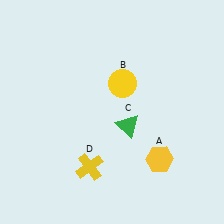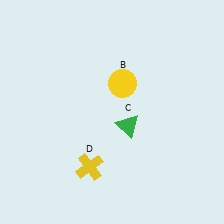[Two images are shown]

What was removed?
The yellow hexagon (A) was removed in Image 2.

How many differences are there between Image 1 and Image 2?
There is 1 difference between the two images.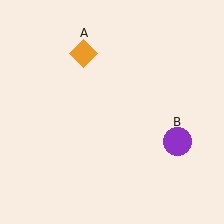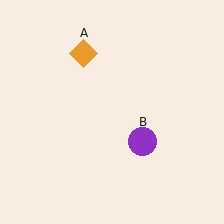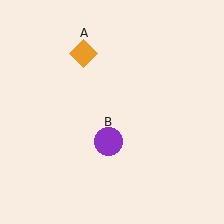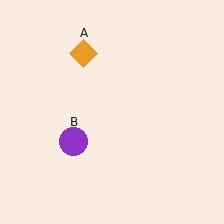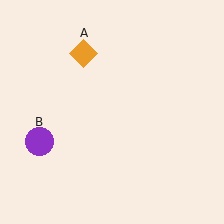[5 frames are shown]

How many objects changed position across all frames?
1 object changed position: purple circle (object B).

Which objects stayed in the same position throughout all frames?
Orange diamond (object A) remained stationary.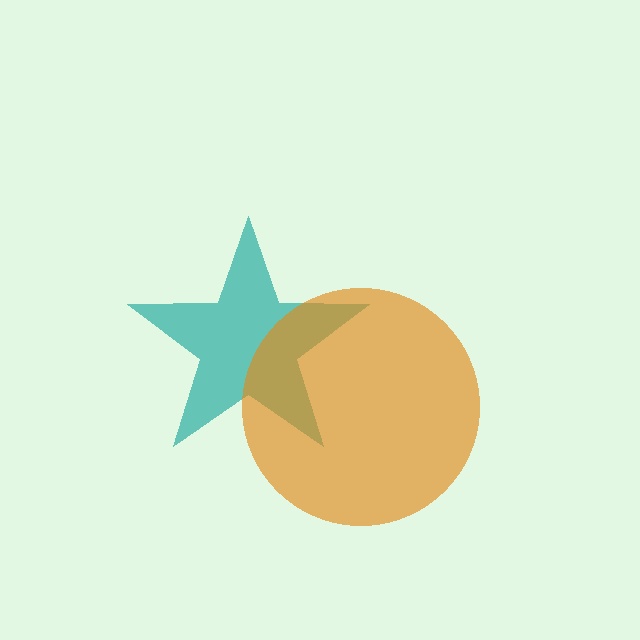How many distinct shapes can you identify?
There are 2 distinct shapes: a teal star, an orange circle.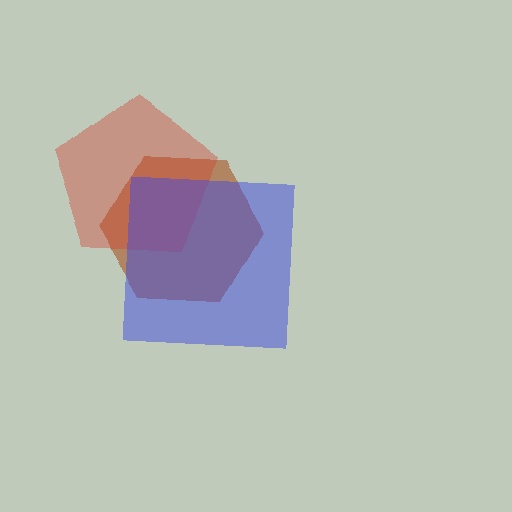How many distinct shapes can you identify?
There are 3 distinct shapes: a brown hexagon, a red pentagon, a blue square.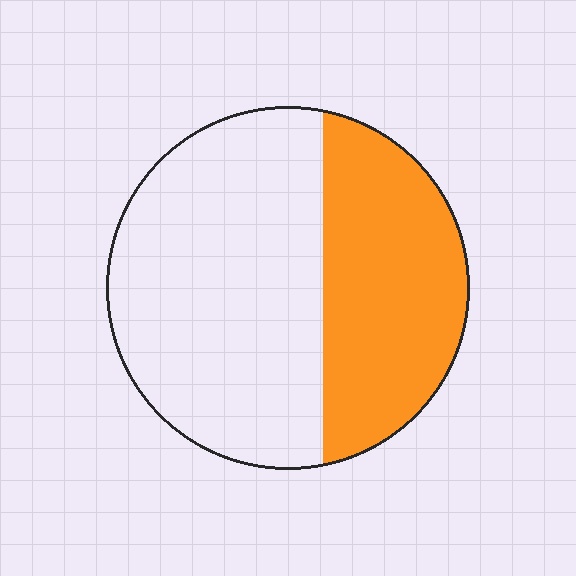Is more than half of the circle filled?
No.